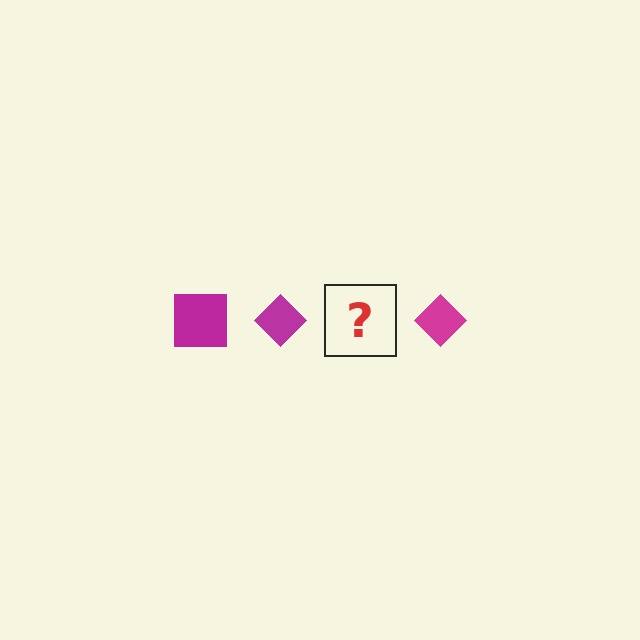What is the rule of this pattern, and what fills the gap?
The rule is that the pattern cycles through square, diamond shapes in magenta. The gap should be filled with a magenta square.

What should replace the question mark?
The question mark should be replaced with a magenta square.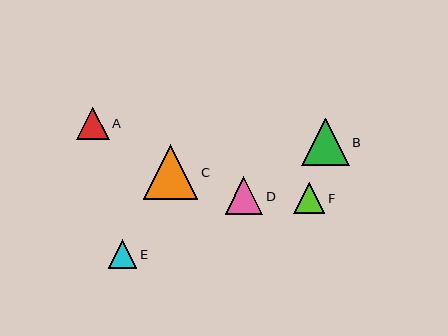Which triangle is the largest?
Triangle C is the largest with a size of approximately 54 pixels.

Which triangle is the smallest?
Triangle E is the smallest with a size of approximately 28 pixels.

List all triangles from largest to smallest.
From largest to smallest: C, B, D, A, F, E.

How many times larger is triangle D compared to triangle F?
Triangle D is approximately 1.2 times the size of triangle F.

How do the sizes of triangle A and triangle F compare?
Triangle A and triangle F are approximately the same size.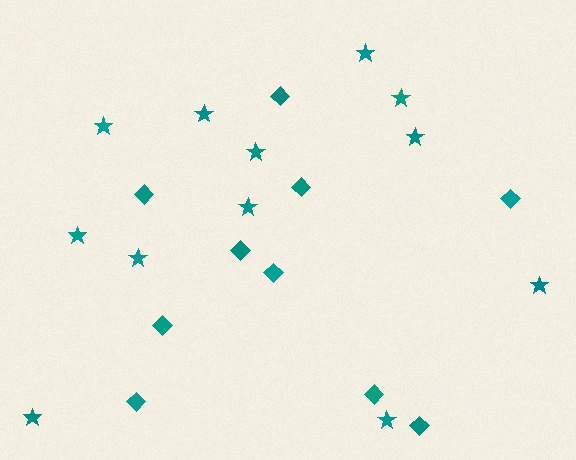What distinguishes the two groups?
There are 2 groups: one group of diamonds (10) and one group of stars (12).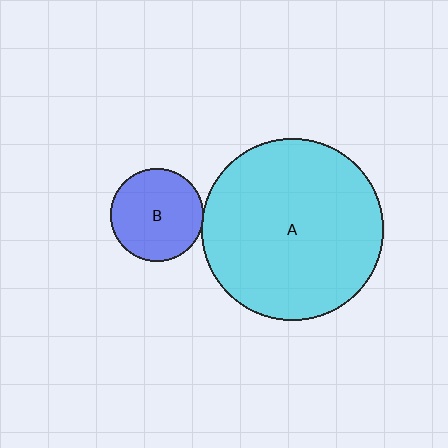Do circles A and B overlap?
Yes.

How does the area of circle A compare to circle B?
Approximately 3.8 times.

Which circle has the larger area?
Circle A (cyan).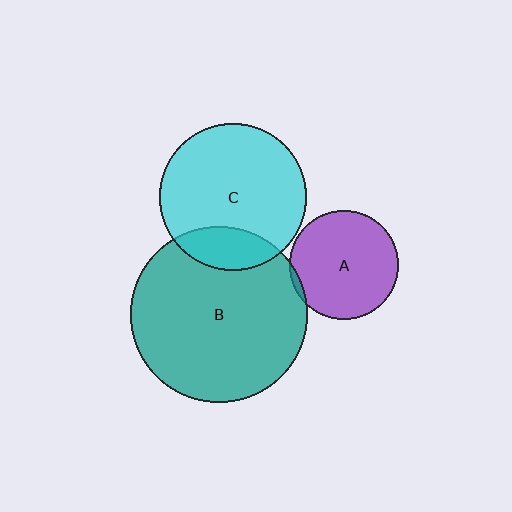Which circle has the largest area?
Circle B (teal).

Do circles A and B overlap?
Yes.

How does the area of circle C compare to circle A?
Approximately 1.8 times.